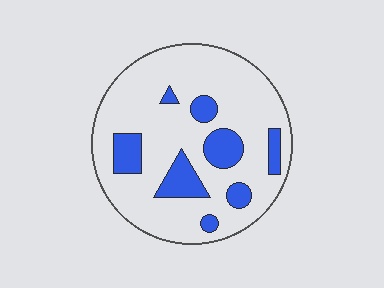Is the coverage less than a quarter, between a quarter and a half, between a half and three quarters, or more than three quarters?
Less than a quarter.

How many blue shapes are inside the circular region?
8.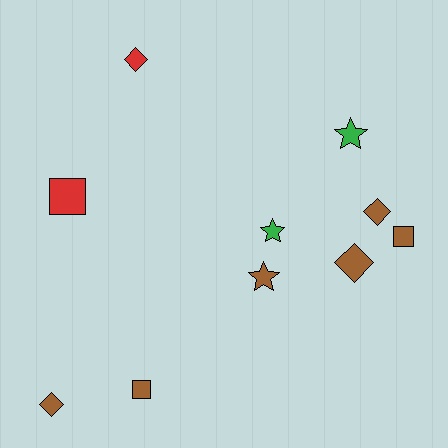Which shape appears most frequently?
Diamond, with 4 objects.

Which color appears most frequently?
Brown, with 6 objects.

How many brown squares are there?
There are 2 brown squares.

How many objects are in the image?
There are 10 objects.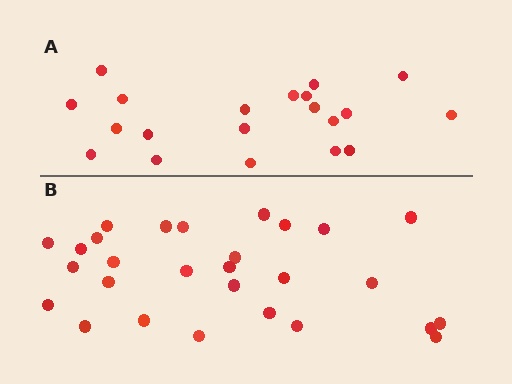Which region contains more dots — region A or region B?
Region B (the bottom region) has more dots.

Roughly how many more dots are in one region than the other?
Region B has roughly 8 or so more dots than region A.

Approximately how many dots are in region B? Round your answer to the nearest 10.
About 30 dots. (The exact count is 28, which rounds to 30.)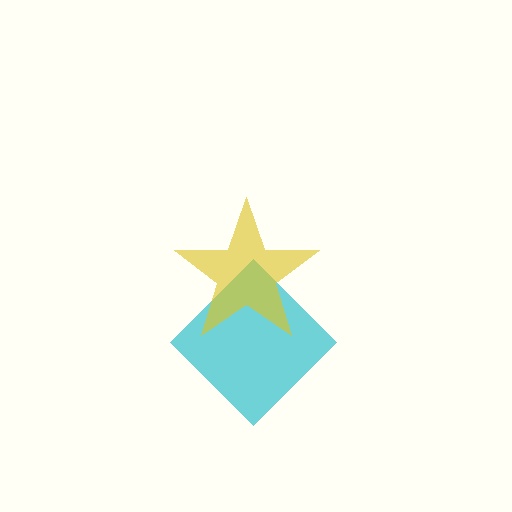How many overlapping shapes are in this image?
There are 2 overlapping shapes in the image.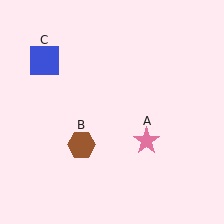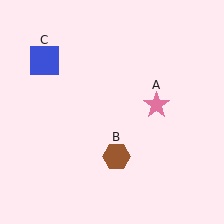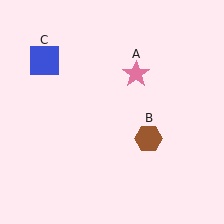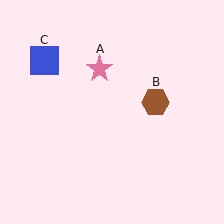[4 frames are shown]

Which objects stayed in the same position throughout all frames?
Blue square (object C) remained stationary.